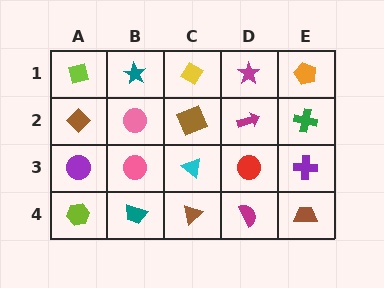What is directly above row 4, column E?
A purple cross.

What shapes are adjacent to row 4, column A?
A purple circle (row 3, column A), a teal trapezoid (row 4, column B).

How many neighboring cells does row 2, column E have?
3.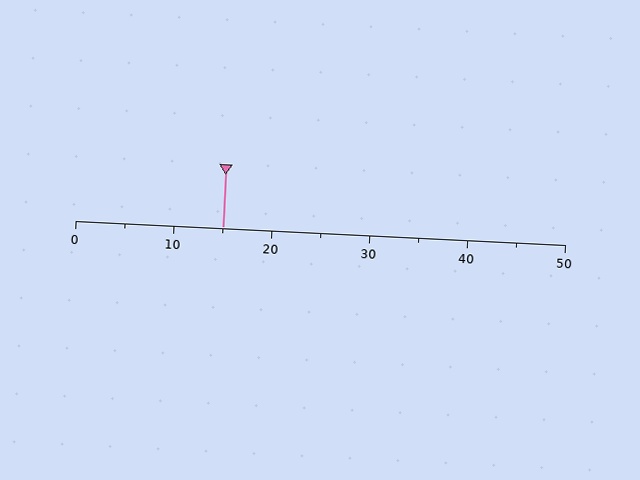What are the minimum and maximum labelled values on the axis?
The axis runs from 0 to 50.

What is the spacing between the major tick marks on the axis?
The major ticks are spaced 10 apart.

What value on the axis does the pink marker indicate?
The marker indicates approximately 15.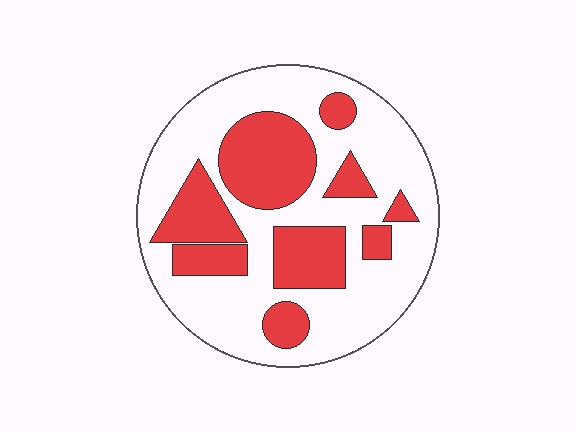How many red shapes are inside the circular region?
9.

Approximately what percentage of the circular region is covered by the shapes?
Approximately 35%.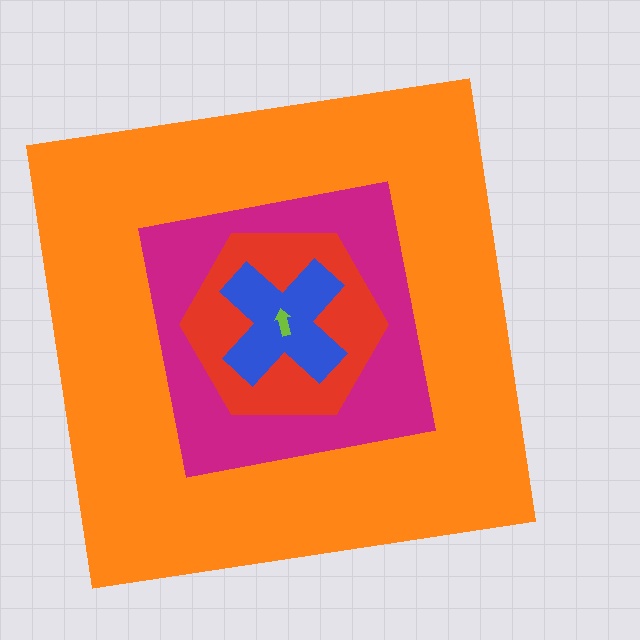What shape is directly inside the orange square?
The magenta square.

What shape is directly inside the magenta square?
The red hexagon.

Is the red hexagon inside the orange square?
Yes.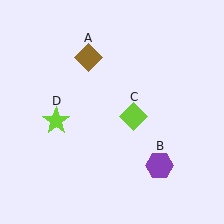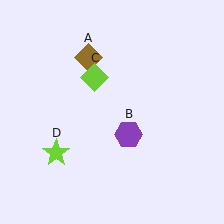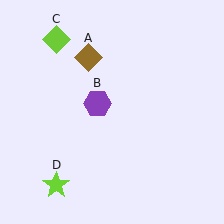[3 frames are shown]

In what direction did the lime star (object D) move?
The lime star (object D) moved down.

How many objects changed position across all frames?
3 objects changed position: purple hexagon (object B), lime diamond (object C), lime star (object D).